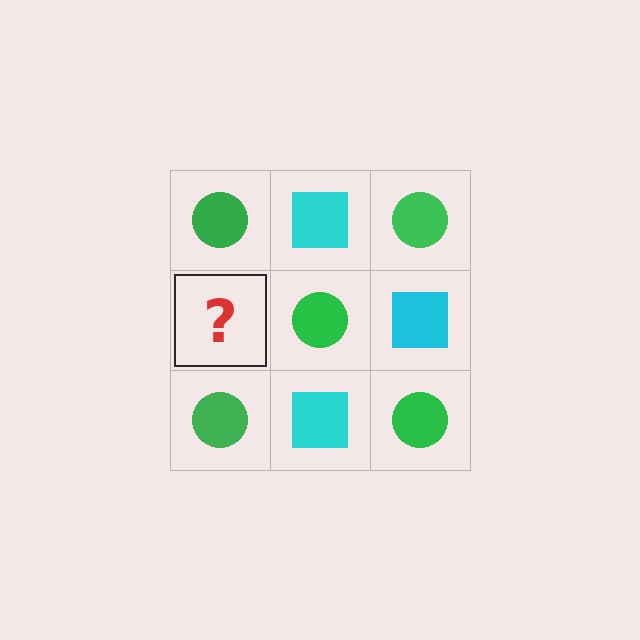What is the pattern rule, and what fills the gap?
The rule is that it alternates green circle and cyan square in a checkerboard pattern. The gap should be filled with a cyan square.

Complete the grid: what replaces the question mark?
The question mark should be replaced with a cyan square.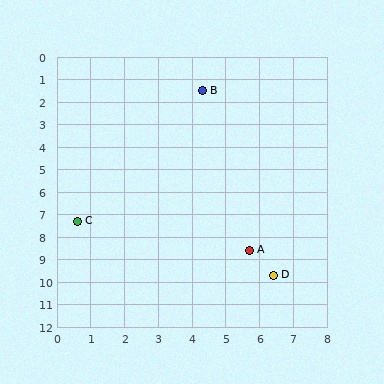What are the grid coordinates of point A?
Point A is at approximately (5.7, 8.6).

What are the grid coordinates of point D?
Point D is at approximately (6.4, 9.7).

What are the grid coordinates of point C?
Point C is at approximately (0.6, 7.3).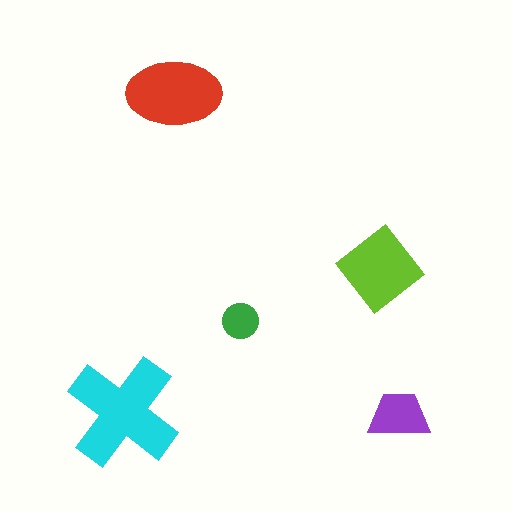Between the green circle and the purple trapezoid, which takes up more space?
The purple trapezoid.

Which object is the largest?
The cyan cross.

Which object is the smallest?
The green circle.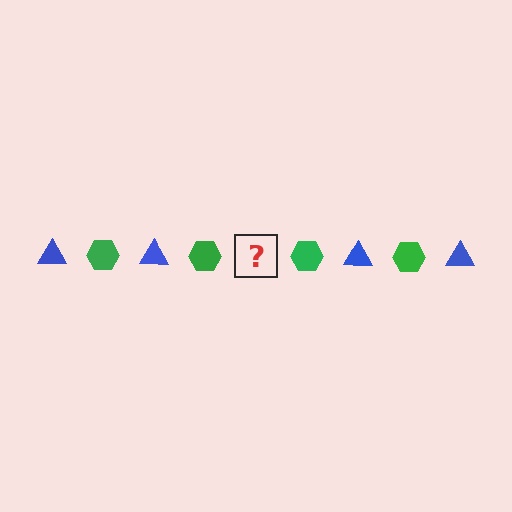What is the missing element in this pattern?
The missing element is a blue triangle.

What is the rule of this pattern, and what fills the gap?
The rule is that the pattern alternates between blue triangle and green hexagon. The gap should be filled with a blue triangle.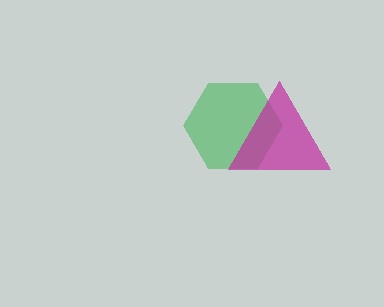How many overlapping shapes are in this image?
There are 2 overlapping shapes in the image.